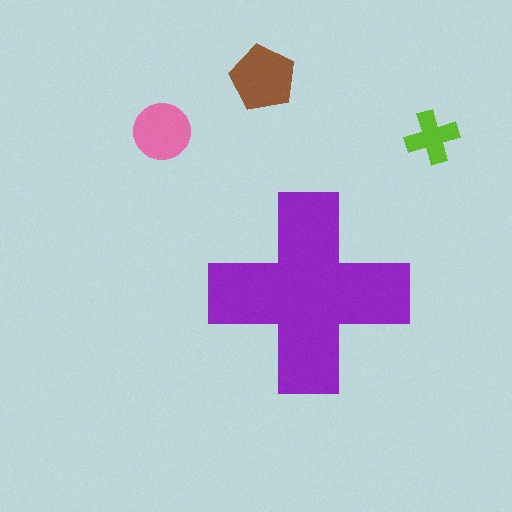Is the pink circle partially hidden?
No, the pink circle is fully visible.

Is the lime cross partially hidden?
No, the lime cross is fully visible.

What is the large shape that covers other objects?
A purple cross.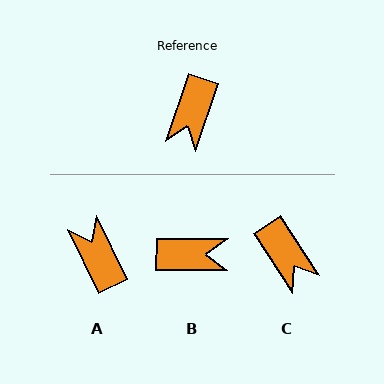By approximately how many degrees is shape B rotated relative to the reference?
Approximately 109 degrees counter-clockwise.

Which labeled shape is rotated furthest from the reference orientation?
A, about 135 degrees away.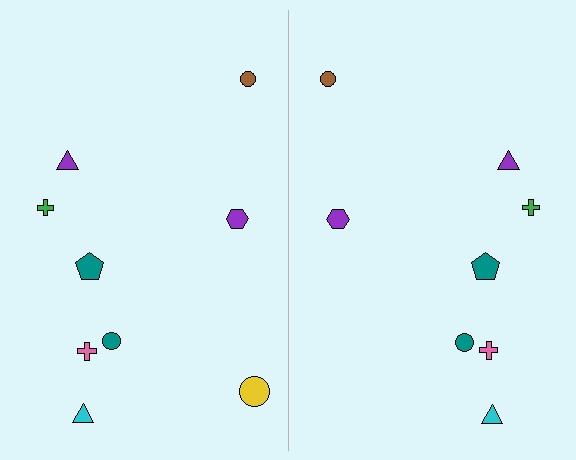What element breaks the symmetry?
A yellow circle is missing from the right side.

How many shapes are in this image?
There are 17 shapes in this image.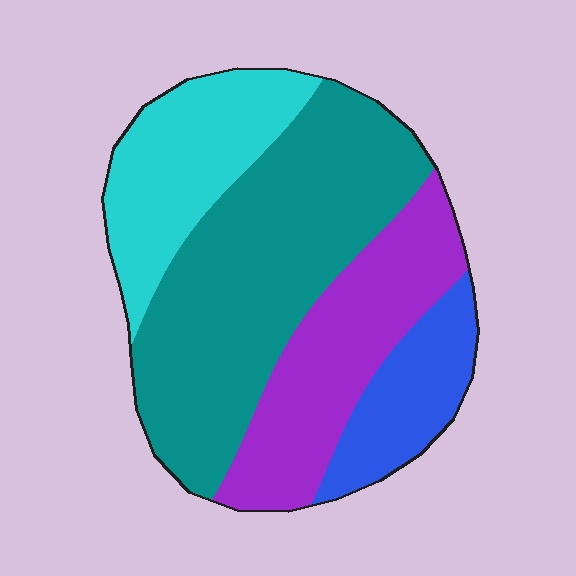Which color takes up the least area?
Blue, at roughly 15%.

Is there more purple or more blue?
Purple.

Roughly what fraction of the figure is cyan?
Cyan covers around 20% of the figure.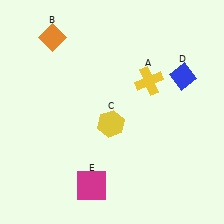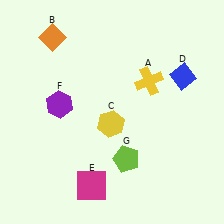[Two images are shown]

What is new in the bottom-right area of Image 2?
A lime pentagon (G) was added in the bottom-right area of Image 2.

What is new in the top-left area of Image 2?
A purple hexagon (F) was added in the top-left area of Image 2.